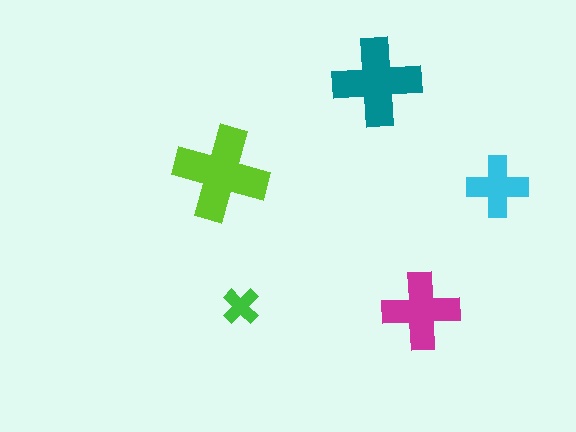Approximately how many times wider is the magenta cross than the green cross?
About 2 times wider.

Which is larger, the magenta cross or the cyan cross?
The magenta one.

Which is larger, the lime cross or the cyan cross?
The lime one.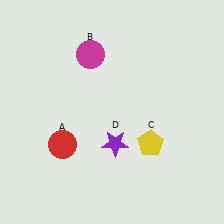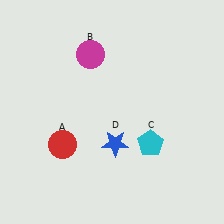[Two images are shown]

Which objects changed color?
C changed from yellow to cyan. D changed from purple to blue.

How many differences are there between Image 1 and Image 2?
There are 2 differences between the two images.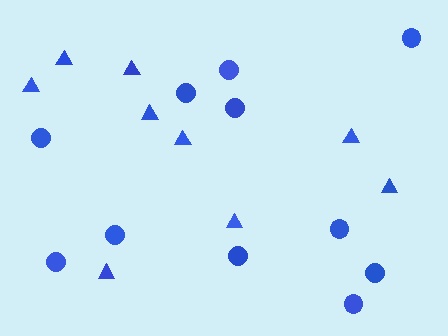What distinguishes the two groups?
There are 2 groups: one group of circles (11) and one group of triangles (9).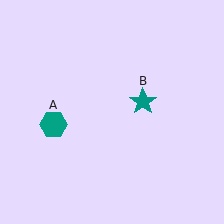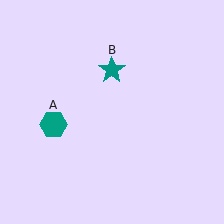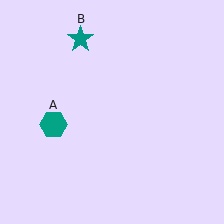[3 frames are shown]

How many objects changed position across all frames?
1 object changed position: teal star (object B).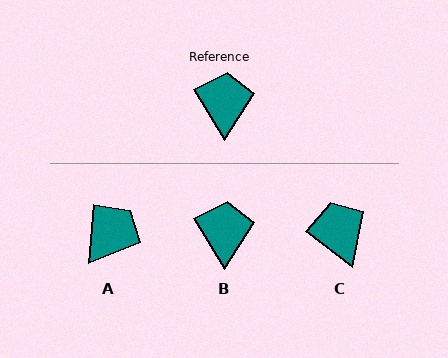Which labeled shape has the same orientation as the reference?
B.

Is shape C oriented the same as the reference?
No, it is off by about 21 degrees.